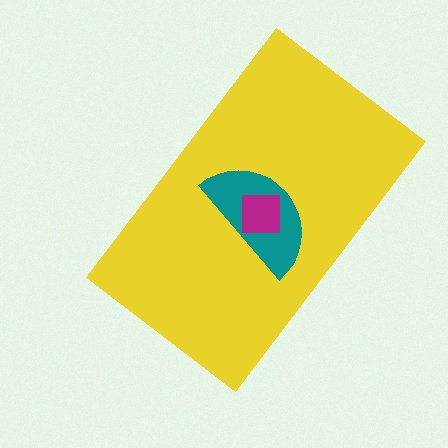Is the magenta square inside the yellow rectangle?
Yes.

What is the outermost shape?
The yellow rectangle.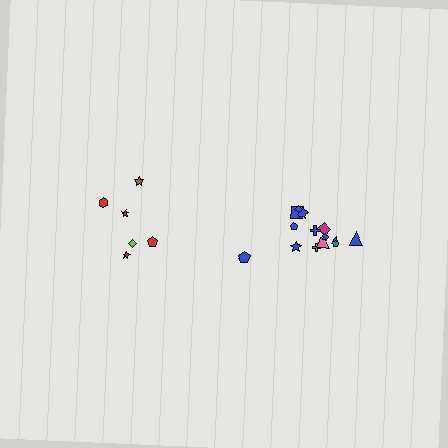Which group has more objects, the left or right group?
The right group.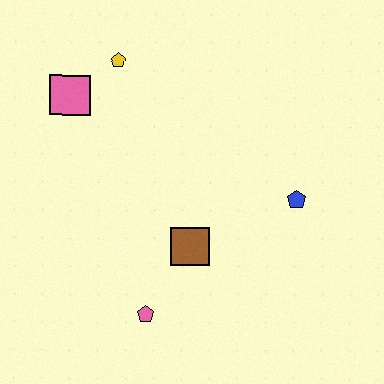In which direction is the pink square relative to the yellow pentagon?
The pink square is to the left of the yellow pentagon.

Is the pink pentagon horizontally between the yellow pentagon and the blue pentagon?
Yes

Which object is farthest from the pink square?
The blue pentagon is farthest from the pink square.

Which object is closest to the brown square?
The pink pentagon is closest to the brown square.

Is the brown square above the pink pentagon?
Yes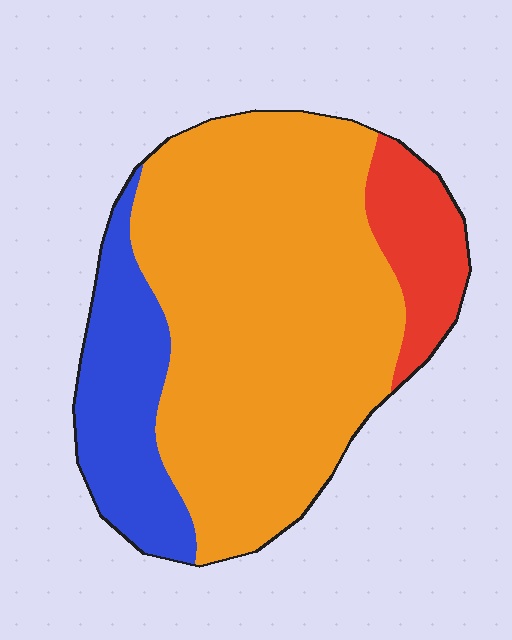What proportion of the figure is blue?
Blue takes up less than a quarter of the figure.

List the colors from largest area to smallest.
From largest to smallest: orange, blue, red.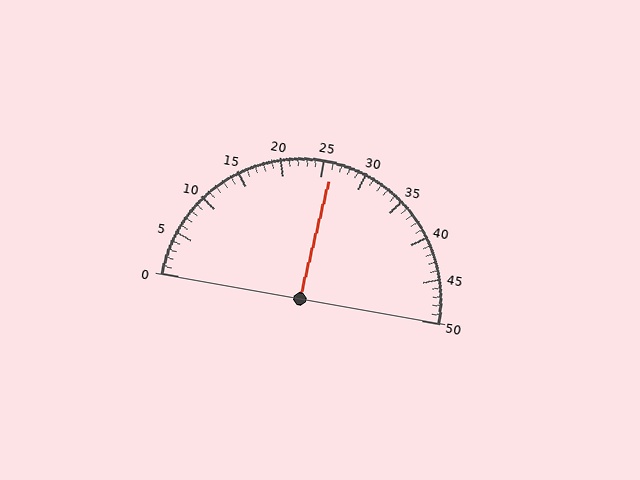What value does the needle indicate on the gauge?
The needle indicates approximately 26.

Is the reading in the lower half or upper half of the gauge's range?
The reading is in the upper half of the range (0 to 50).